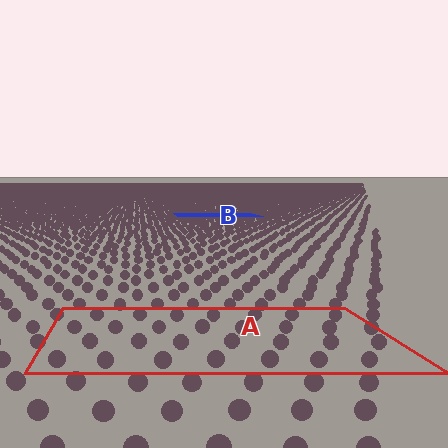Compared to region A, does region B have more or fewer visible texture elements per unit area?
Region B has more texture elements per unit area — they are packed more densely because it is farther away.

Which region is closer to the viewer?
Region A is closer. The texture elements there are larger and more spread out.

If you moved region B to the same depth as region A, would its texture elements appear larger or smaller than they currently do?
They would appear larger. At a closer depth, the same texture elements are projected at a bigger on-screen size.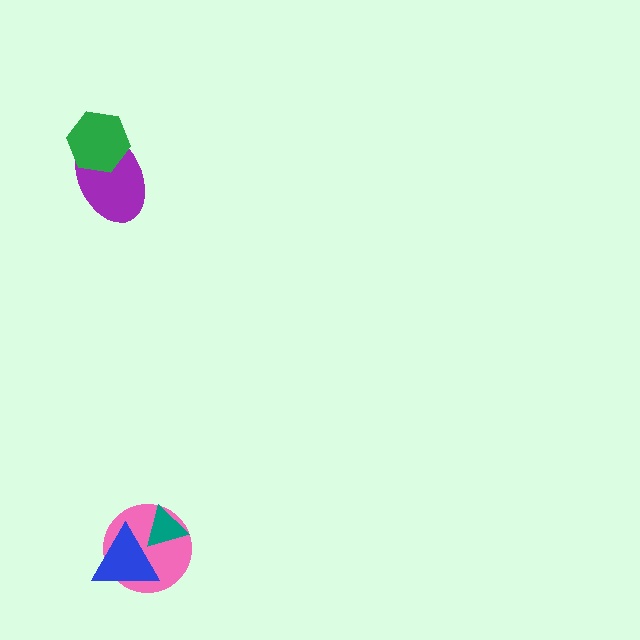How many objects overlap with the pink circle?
2 objects overlap with the pink circle.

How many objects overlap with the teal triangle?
2 objects overlap with the teal triangle.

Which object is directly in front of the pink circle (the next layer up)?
The blue triangle is directly in front of the pink circle.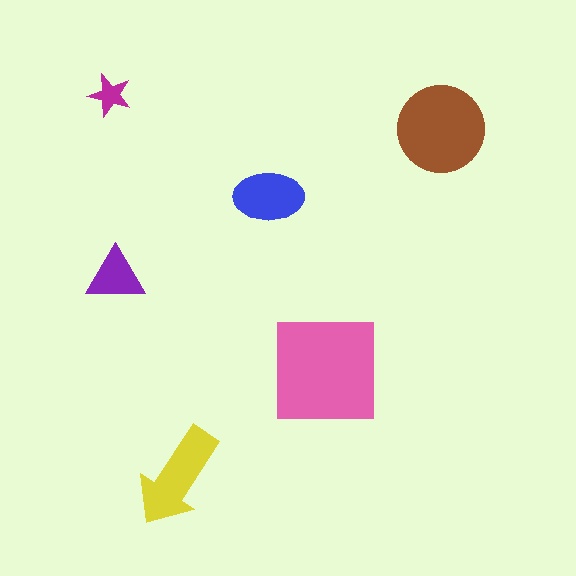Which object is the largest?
The pink square.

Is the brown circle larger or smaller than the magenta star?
Larger.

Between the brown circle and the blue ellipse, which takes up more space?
The brown circle.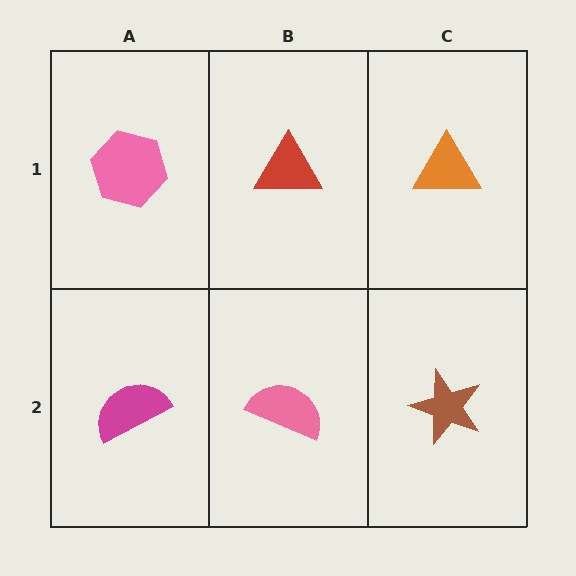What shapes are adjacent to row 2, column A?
A pink hexagon (row 1, column A), a pink semicircle (row 2, column B).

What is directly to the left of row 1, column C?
A red triangle.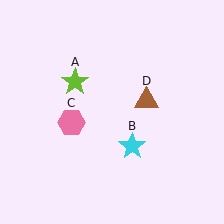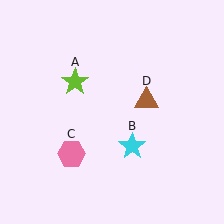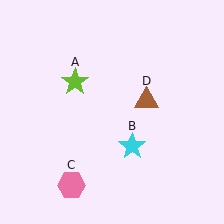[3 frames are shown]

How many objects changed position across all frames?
1 object changed position: pink hexagon (object C).